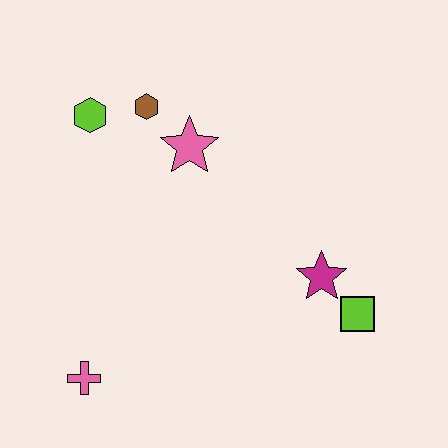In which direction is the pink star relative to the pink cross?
The pink star is above the pink cross.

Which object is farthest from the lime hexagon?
The lime square is farthest from the lime hexagon.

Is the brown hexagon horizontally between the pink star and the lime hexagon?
Yes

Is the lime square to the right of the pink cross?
Yes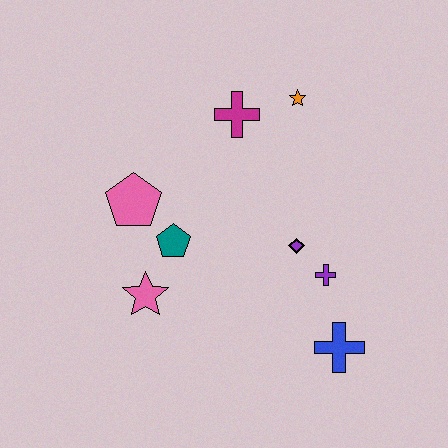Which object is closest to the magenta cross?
The orange star is closest to the magenta cross.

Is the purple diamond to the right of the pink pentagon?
Yes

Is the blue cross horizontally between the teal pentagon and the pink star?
No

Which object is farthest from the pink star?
The orange star is farthest from the pink star.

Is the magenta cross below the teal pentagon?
No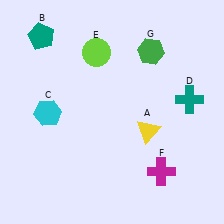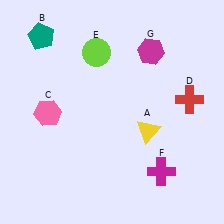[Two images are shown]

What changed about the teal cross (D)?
In Image 1, D is teal. In Image 2, it changed to red.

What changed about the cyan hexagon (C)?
In Image 1, C is cyan. In Image 2, it changed to pink.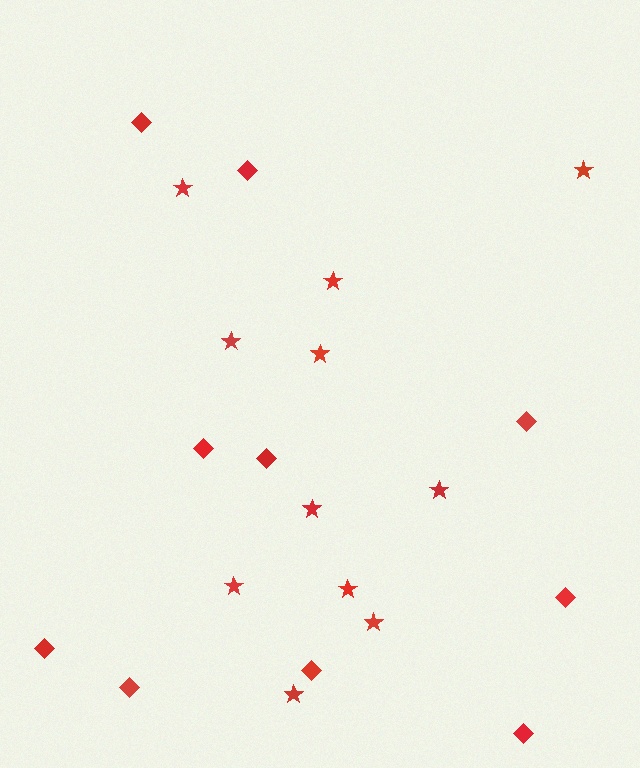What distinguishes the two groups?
There are 2 groups: one group of stars (11) and one group of diamonds (10).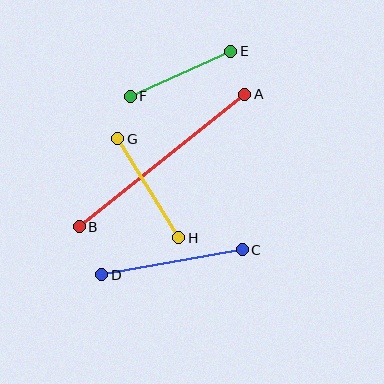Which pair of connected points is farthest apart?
Points A and B are farthest apart.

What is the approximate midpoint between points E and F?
The midpoint is at approximately (180, 74) pixels.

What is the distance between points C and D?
The distance is approximately 143 pixels.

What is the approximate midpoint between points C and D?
The midpoint is at approximately (172, 262) pixels.